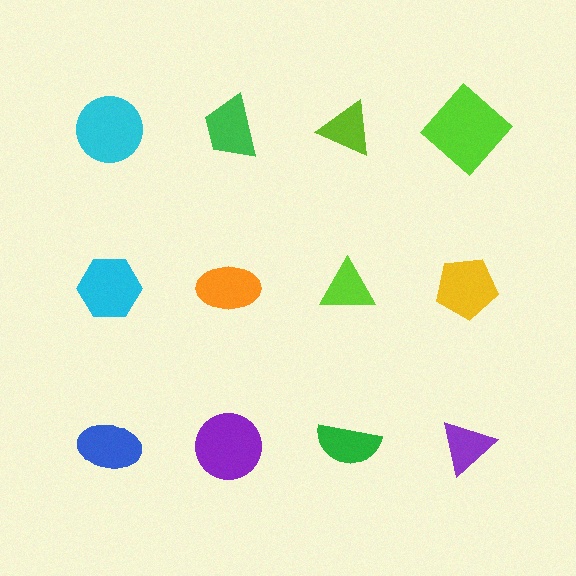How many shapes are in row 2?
4 shapes.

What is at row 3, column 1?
A blue ellipse.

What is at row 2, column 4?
A yellow pentagon.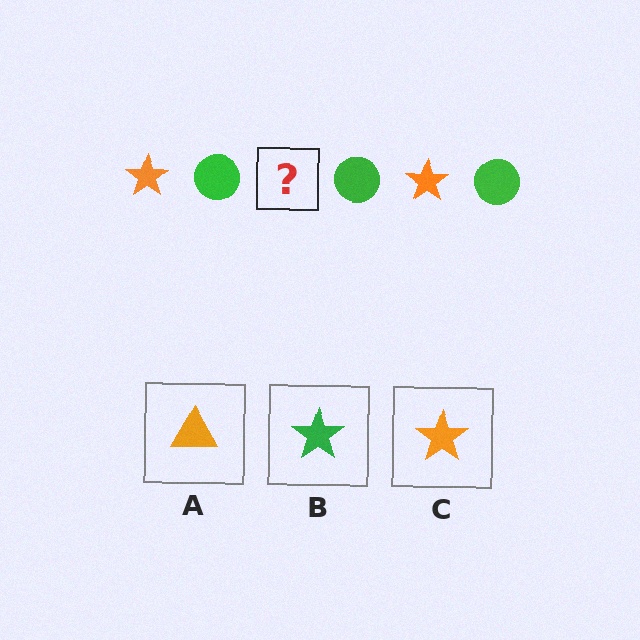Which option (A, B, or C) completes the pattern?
C.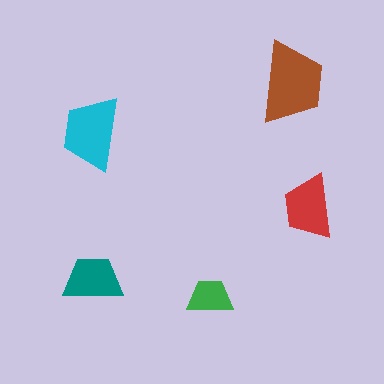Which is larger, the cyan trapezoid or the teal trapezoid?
The cyan one.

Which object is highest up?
The brown trapezoid is topmost.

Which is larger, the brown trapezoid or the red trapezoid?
The brown one.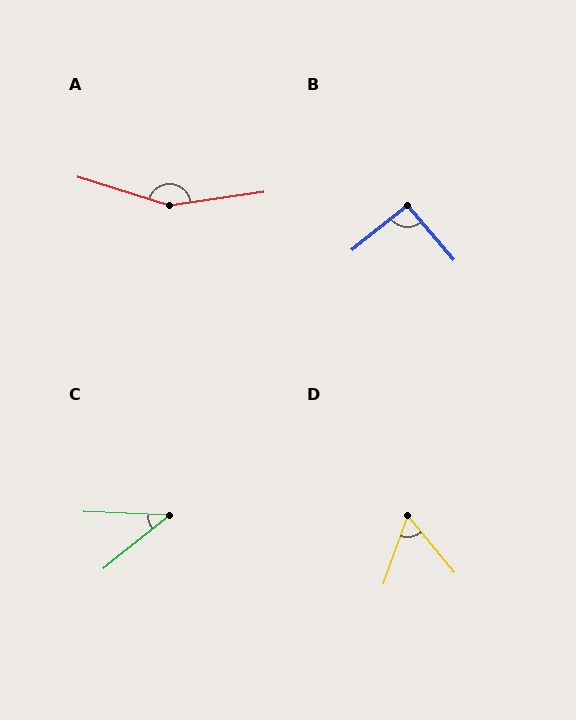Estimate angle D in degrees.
Approximately 59 degrees.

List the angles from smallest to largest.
C (41°), D (59°), B (92°), A (155°).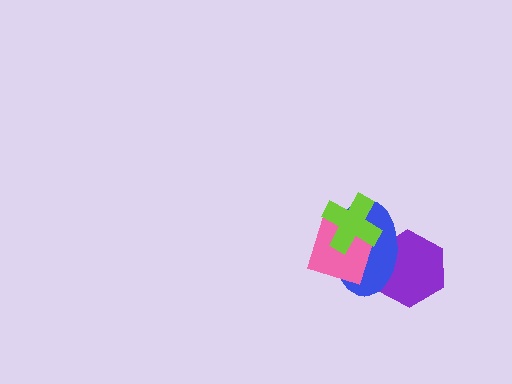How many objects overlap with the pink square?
2 objects overlap with the pink square.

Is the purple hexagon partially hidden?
Yes, it is partially covered by another shape.